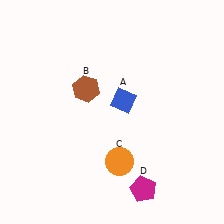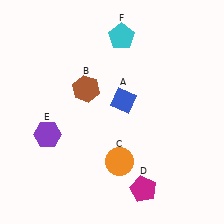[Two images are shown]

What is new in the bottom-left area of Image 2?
A purple hexagon (E) was added in the bottom-left area of Image 2.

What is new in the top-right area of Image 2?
A cyan pentagon (F) was added in the top-right area of Image 2.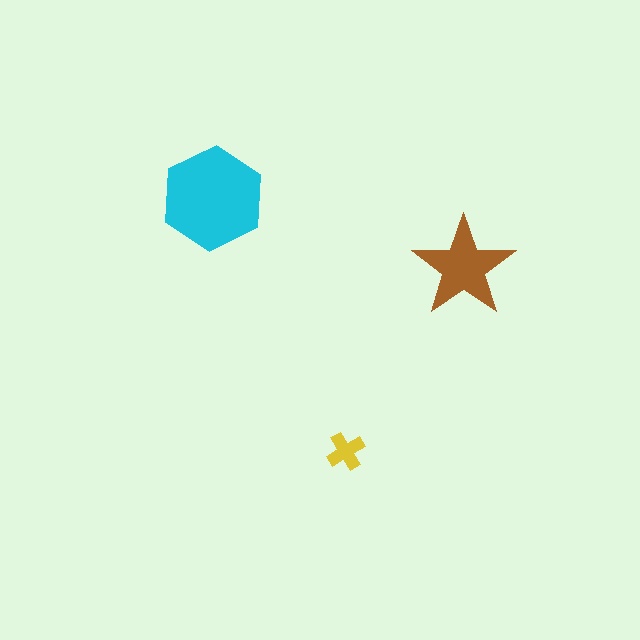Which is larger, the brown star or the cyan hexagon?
The cyan hexagon.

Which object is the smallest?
The yellow cross.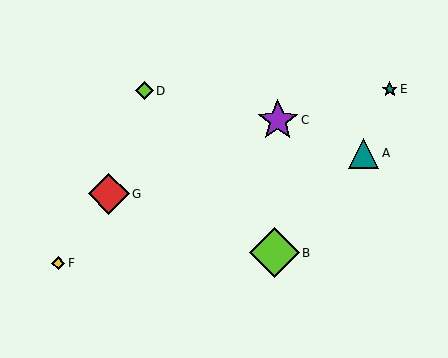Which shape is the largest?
The lime diamond (labeled B) is the largest.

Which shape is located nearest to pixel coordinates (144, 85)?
The lime diamond (labeled D) at (144, 91) is nearest to that location.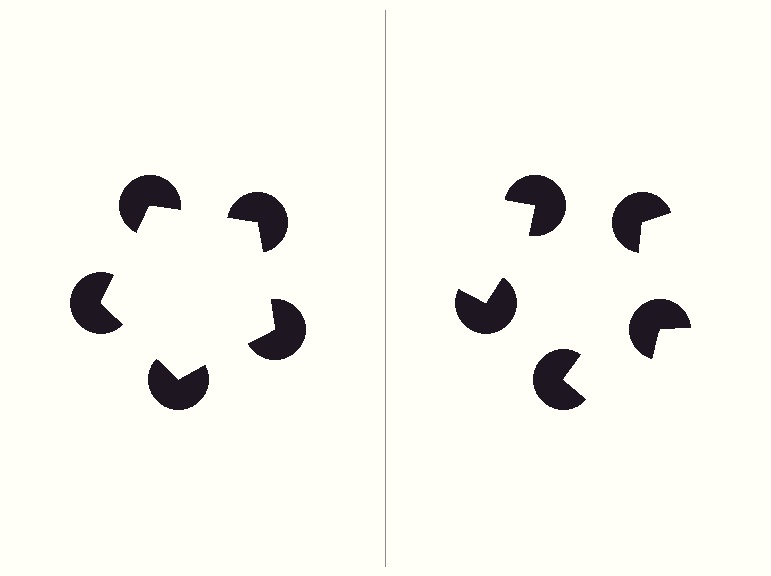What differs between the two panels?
The pac-man discs are positioned identically on both sides; only the wedge orientations differ. On the left they align to a pentagon; on the right they are misaligned.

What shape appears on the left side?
An illusory pentagon.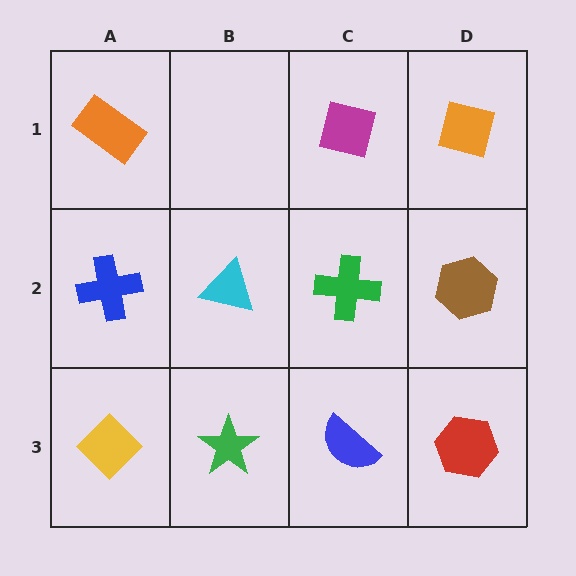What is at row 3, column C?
A blue semicircle.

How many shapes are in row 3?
4 shapes.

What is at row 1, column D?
An orange square.